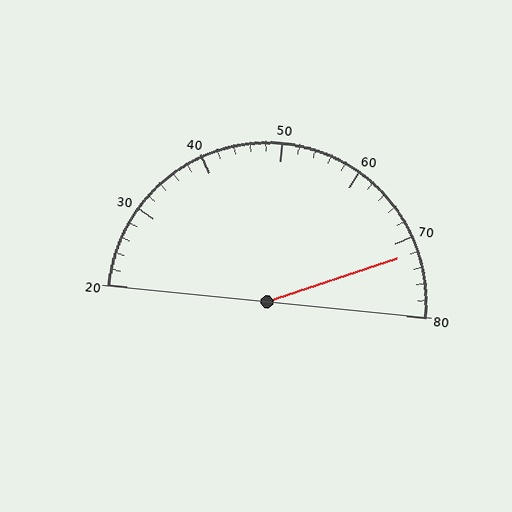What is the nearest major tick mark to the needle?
The nearest major tick mark is 70.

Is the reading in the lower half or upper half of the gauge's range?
The reading is in the upper half of the range (20 to 80).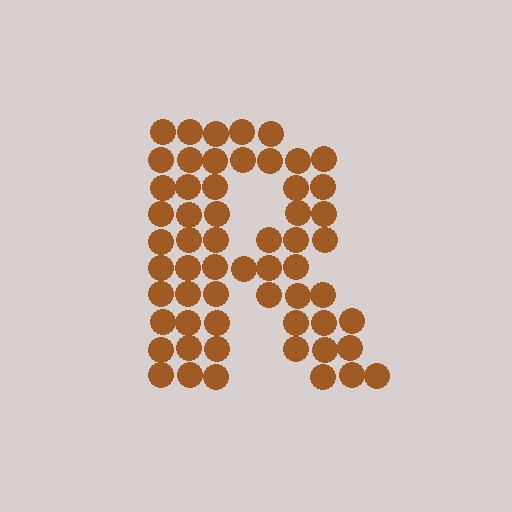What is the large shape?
The large shape is the letter R.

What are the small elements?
The small elements are circles.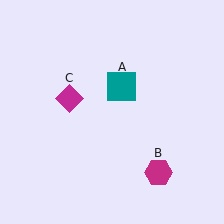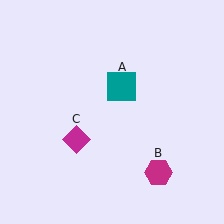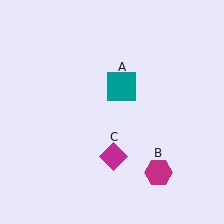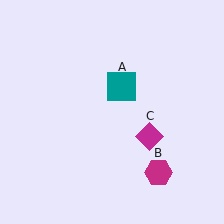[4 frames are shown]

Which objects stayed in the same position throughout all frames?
Teal square (object A) and magenta hexagon (object B) remained stationary.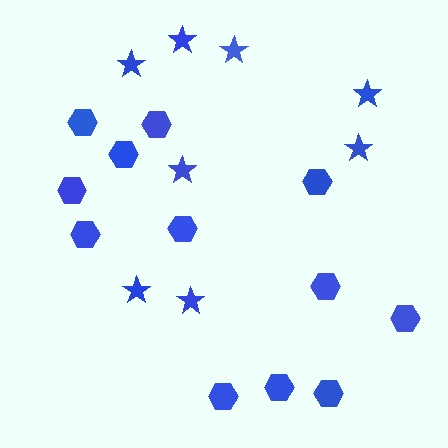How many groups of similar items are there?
There are 2 groups: one group of stars (8) and one group of hexagons (12).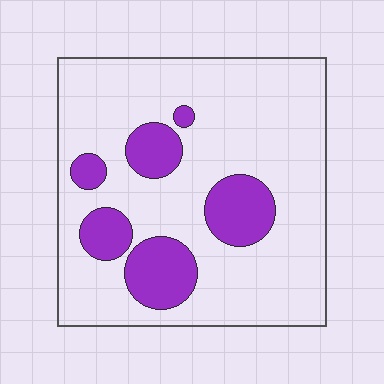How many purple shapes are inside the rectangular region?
6.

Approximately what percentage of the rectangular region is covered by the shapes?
Approximately 20%.